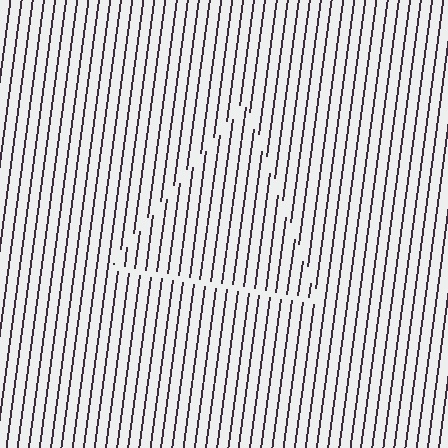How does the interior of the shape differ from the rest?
The interior of the shape contains the same grating, shifted by half a period — the contour is defined by the phase discontinuity where line-ends from the inner and outer gratings abut.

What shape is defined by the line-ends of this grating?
An illusory triangle. The interior of the shape contains the same grating, shifted by half a period — the contour is defined by the phase discontinuity where line-ends from the inner and outer gratings abut.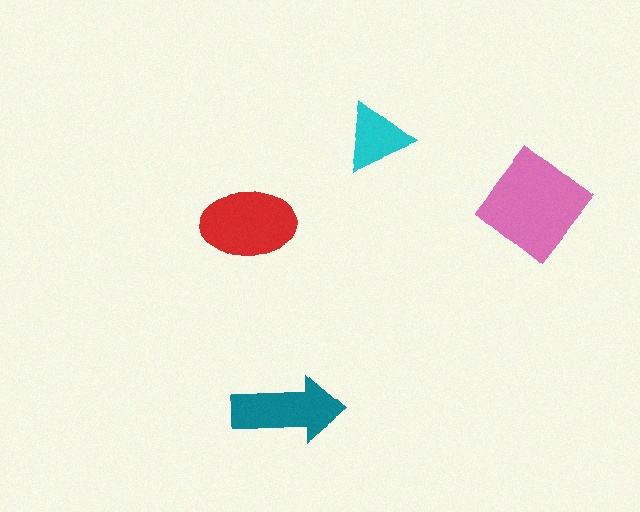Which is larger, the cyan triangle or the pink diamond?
The pink diamond.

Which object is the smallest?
The cyan triangle.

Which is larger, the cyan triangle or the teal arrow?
The teal arrow.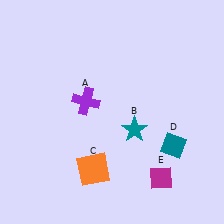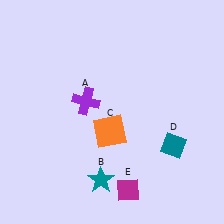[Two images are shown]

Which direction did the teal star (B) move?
The teal star (B) moved down.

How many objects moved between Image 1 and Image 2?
3 objects moved between the two images.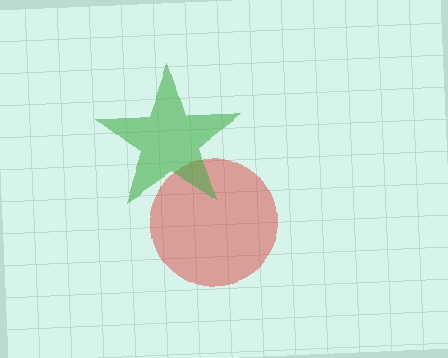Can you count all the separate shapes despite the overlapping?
Yes, there are 2 separate shapes.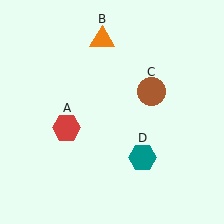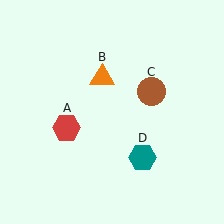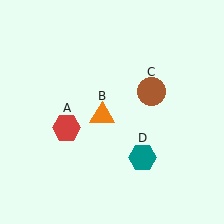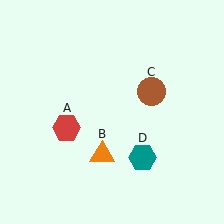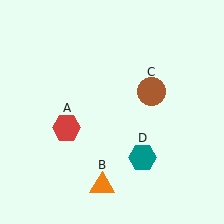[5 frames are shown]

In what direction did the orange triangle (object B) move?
The orange triangle (object B) moved down.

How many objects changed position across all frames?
1 object changed position: orange triangle (object B).